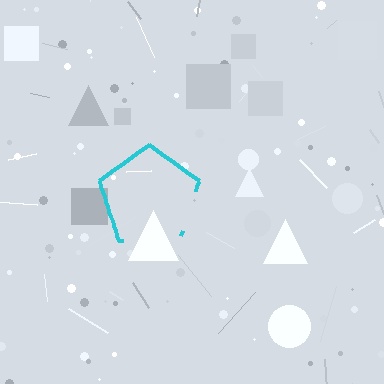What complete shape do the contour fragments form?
The contour fragments form a pentagon.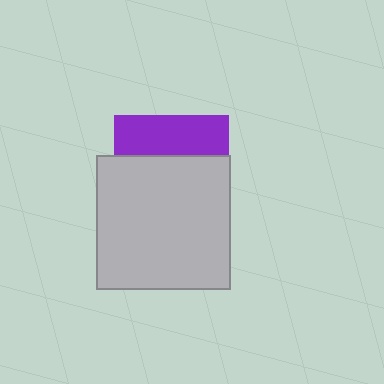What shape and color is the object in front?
The object in front is a light gray square.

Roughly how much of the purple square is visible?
A small part of it is visible (roughly 35%).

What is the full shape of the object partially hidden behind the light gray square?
The partially hidden object is a purple square.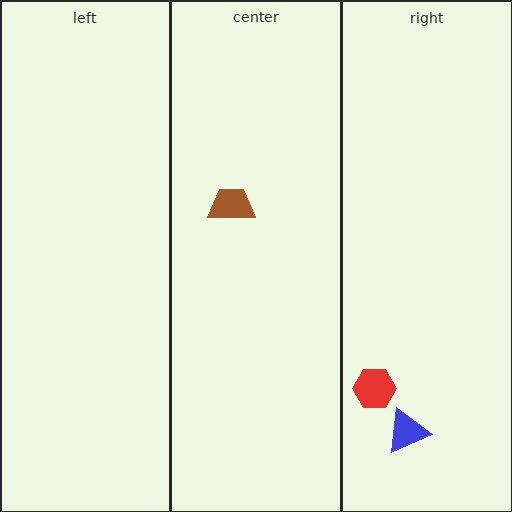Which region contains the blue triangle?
The right region.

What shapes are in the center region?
The brown trapezoid.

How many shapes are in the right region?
2.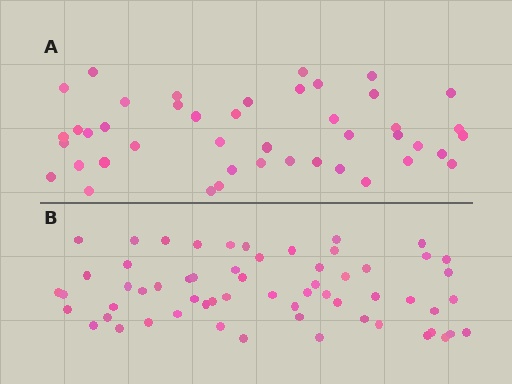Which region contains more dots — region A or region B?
Region B (the bottom region) has more dots.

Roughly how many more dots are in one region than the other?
Region B has approximately 15 more dots than region A.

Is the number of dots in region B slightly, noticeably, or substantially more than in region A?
Region B has noticeably more, but not dramatically so. The ratio is roughly 1.4 to 1.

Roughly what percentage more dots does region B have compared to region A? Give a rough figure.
About 35% more.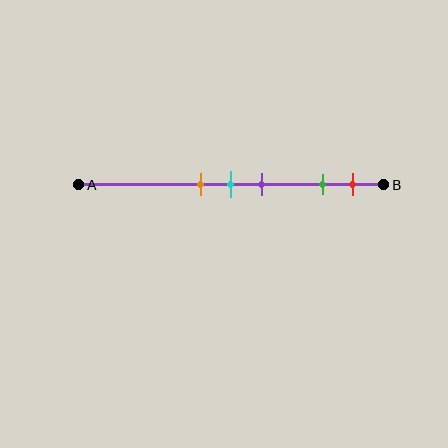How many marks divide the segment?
There are 5 marks dividing the segment.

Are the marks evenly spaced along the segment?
No, the marks are not evenly spaced.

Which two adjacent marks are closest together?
The orange and cyan marks are the closest adjacent pair.